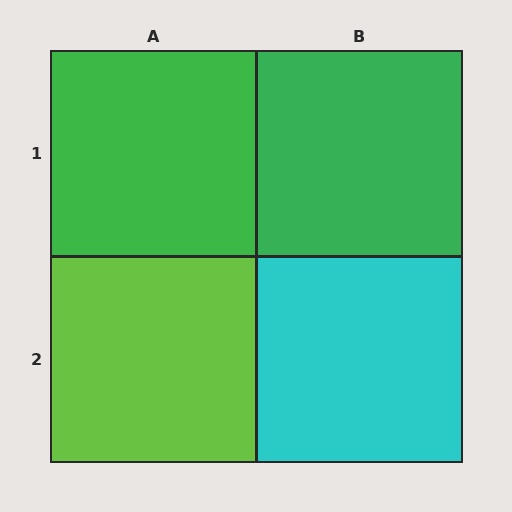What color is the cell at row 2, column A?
Lime.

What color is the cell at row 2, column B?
Cyan.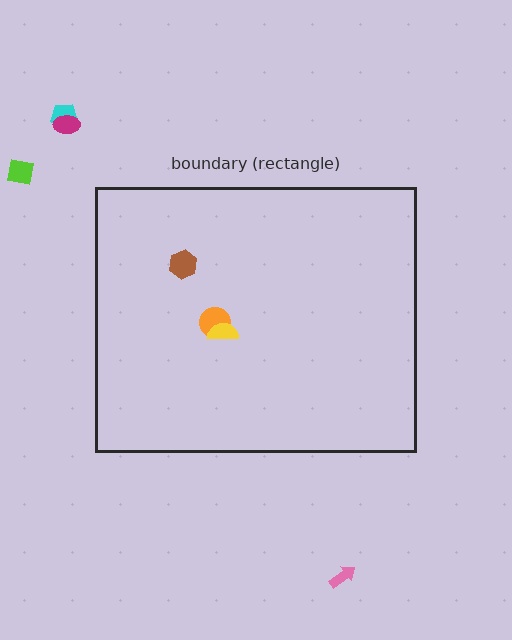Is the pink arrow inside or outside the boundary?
Outside.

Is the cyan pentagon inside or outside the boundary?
Outside.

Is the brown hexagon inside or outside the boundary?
Inside.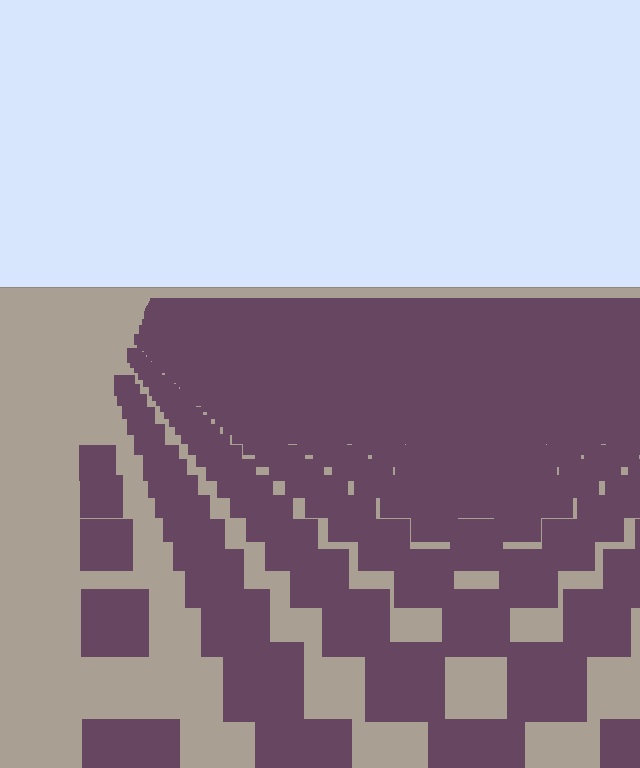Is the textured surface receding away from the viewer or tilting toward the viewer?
The surface is receding away from the viewer. Texture elements get smaller and denser toward the top.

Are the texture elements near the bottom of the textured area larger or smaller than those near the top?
Larger. Near the bottom, elements are closer to the viewer and appear at a bigger on-screen size.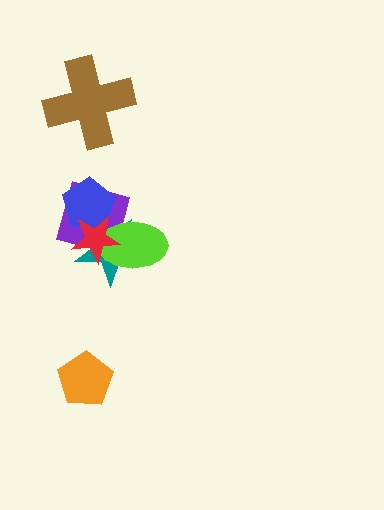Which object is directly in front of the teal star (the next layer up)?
The lime ellipse is directly in front of the teal star.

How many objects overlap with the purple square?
4 objects overlap with the purple square.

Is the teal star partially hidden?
Yes, it is partially covered by another shape.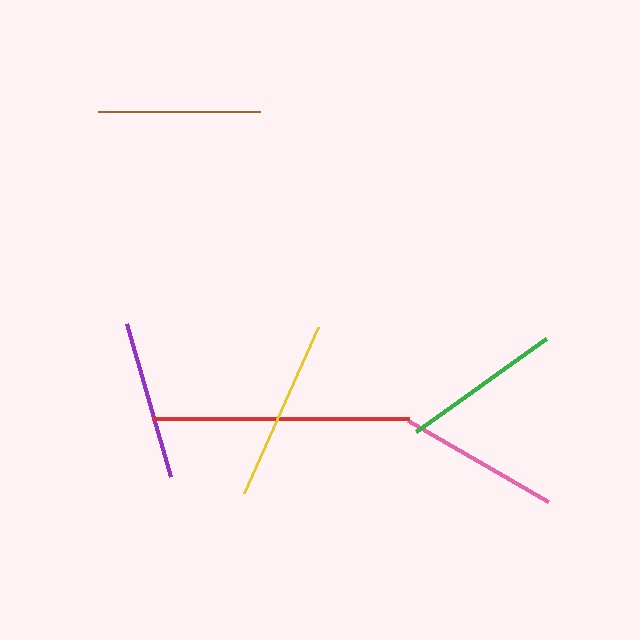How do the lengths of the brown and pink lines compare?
The brown and pink lines are approximately the same length.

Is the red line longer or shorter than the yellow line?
The red line is longer than the yellow line.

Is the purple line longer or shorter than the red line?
The red line is longer than the purple line.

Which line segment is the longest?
The red line is the longest at approximately 257 pixels.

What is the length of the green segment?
The green segment is approximately 159 pixels long.